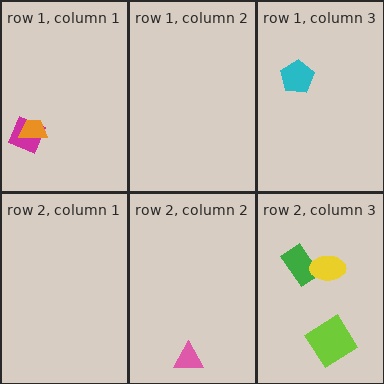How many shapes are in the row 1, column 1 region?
2.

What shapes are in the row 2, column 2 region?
The pink triangle.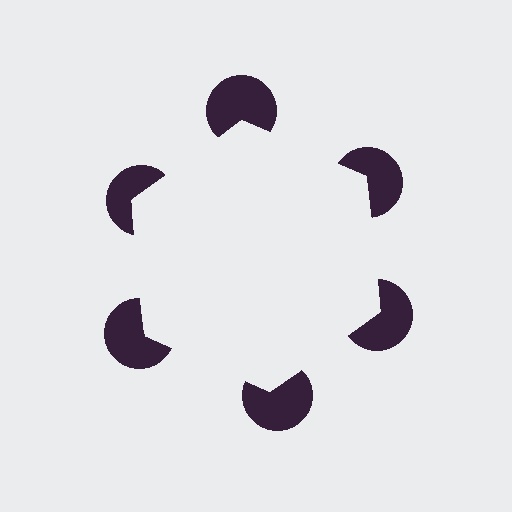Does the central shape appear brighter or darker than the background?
It typically appears slightly brighter than the background, even though no actual brightness change is drawn.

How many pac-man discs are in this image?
There are 6 — one at each vertex of the illusory hexagon.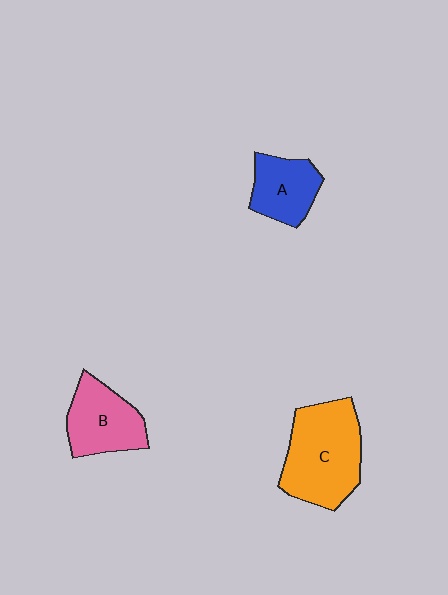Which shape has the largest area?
Shape C (orange).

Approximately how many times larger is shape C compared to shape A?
Approximately 1.8 times.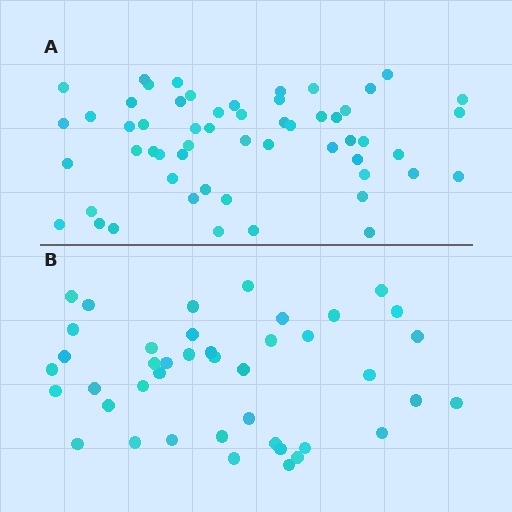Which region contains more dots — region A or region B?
Region A (the top region) has more dots.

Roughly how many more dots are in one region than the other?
Region A has approximately 15 more dots than region B.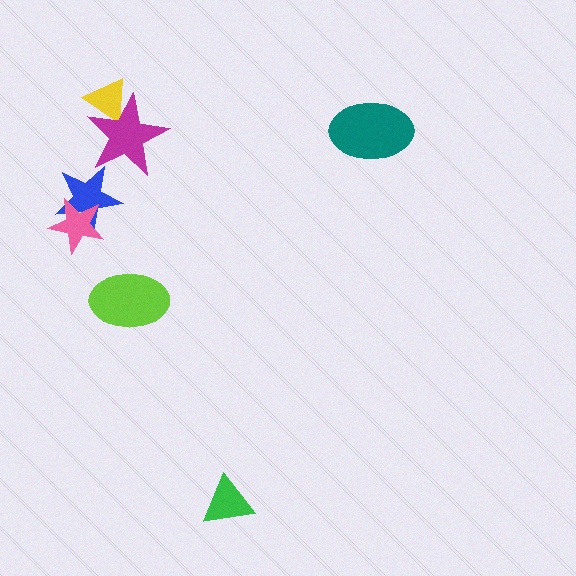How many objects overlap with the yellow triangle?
1 object overlaps with the yellow triangle.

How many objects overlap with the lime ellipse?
0 objects overlap with the lime ellipse.